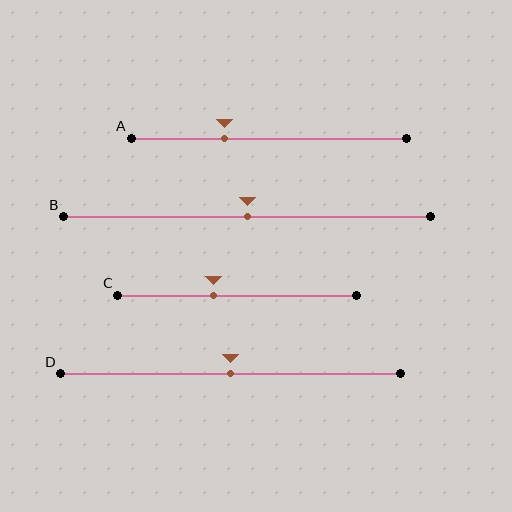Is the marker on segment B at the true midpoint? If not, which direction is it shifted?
Yes, the marker on segment B is at the true midpoint.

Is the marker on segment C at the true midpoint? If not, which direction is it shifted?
No, the marker on segment C is shifted to the left by about 10% of the segment length.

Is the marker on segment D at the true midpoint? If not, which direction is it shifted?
Yes, the marker on segment D is at the true midpoint.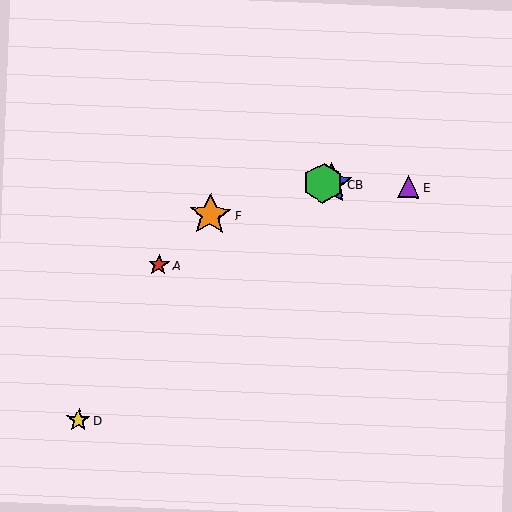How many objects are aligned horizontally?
3 objects (B, C, E) are aligned horizontally.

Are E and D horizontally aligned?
No, E is at y≈187 and D is at y≈420.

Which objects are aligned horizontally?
Objects B, C, E are aligned horizontally.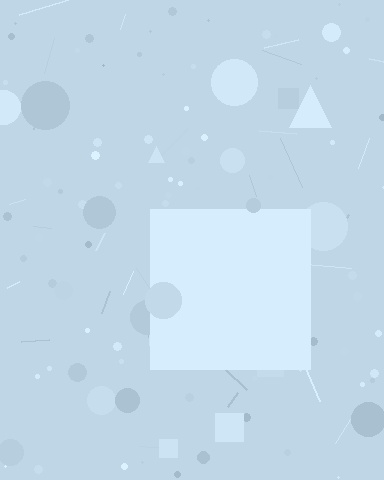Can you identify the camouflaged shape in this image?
The camouflaged shape is a square.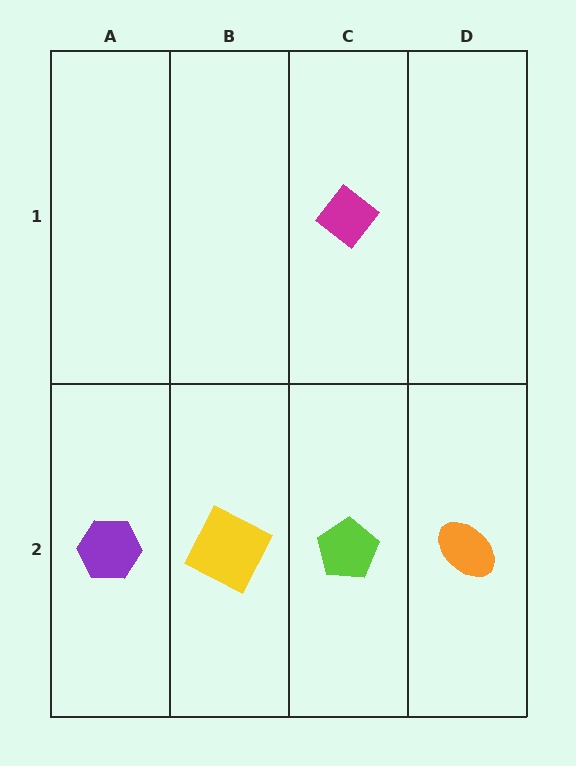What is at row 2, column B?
A yellow square.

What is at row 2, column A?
A purple hexagon.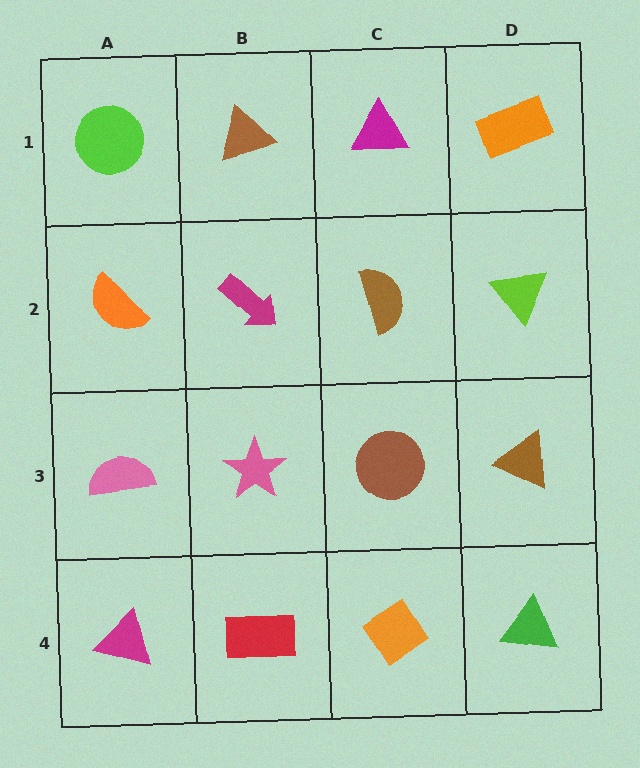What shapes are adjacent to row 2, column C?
A magenta triangle (row 1, column C), a brown circle (row 3, column C), a magenta arrow (row 2, column B), a lime triangle (row 2, column D).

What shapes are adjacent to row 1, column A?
An orange semicircle (row 2, column A), a brown triangle (row 1, column B).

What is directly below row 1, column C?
A brown semicircle.